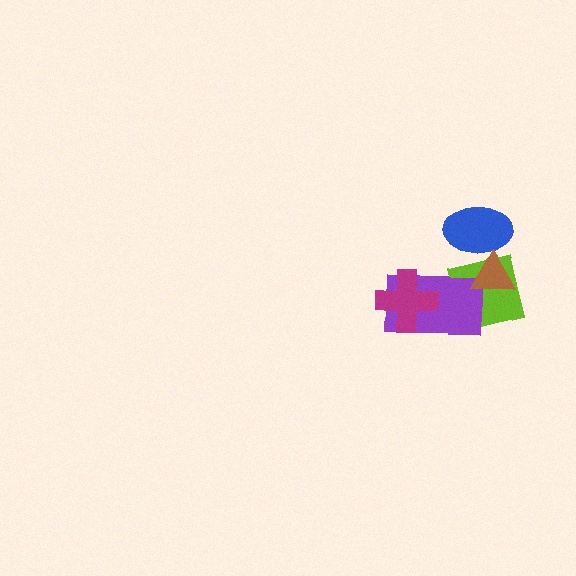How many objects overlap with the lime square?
3 objects overlap with the lime square.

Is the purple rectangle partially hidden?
Yes, it is partially covered by another shape.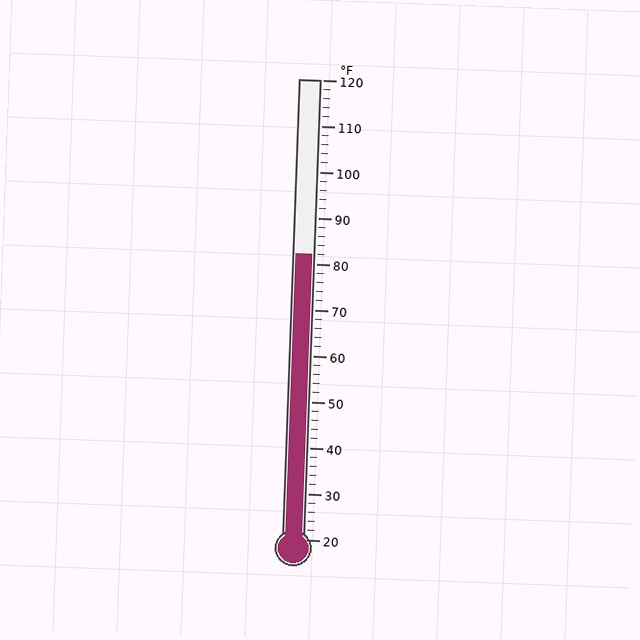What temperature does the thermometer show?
The thermometer shows approximately 82°F.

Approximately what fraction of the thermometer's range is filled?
The thermometer is filled to approximately 60% of its range.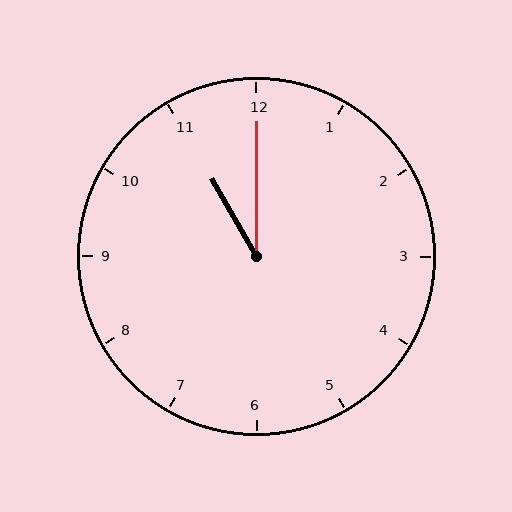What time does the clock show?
11:00.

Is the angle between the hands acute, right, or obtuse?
It is acute.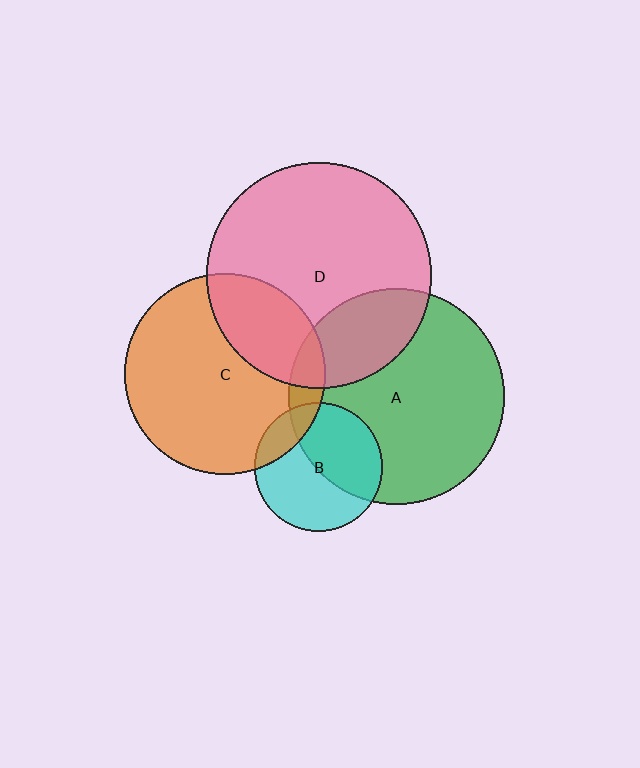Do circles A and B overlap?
Yes.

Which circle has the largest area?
Circle D (pink).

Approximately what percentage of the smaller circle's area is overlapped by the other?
Approximately 45%.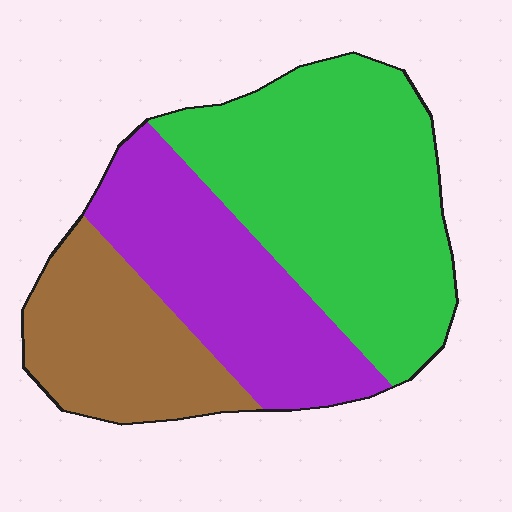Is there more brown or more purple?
Purple.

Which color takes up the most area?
Green, at roughly 45%.